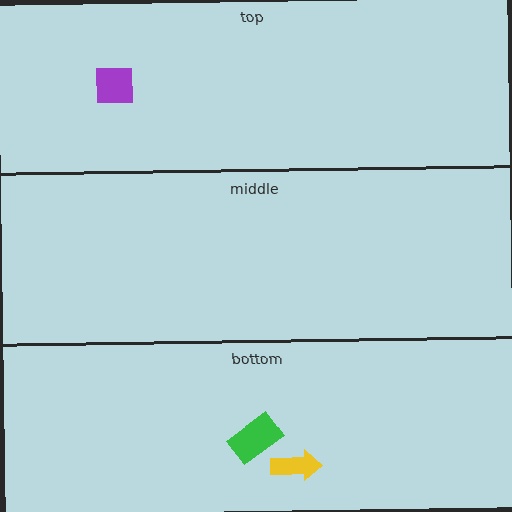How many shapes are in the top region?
1.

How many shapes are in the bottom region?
2.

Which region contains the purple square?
The top region.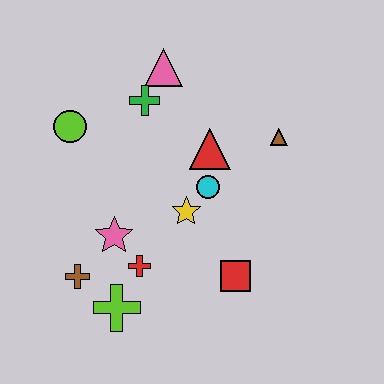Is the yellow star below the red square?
No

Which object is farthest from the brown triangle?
The brown cross is farthest from the brown triangle.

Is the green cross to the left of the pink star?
No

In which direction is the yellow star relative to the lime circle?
The yellow star is to the right of the lime circle.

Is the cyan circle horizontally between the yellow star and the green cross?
No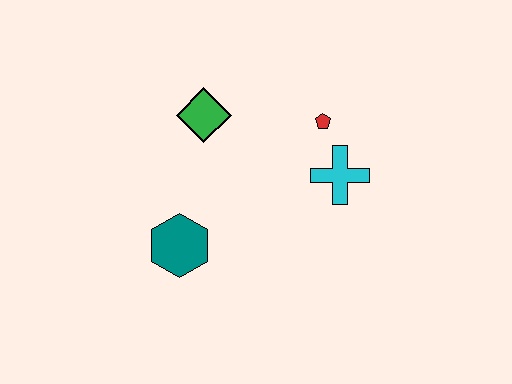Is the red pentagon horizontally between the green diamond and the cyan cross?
Yes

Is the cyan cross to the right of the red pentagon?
Yes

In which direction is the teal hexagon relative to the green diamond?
The teal hexagon is below the green diamond.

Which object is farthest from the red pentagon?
The teal hexagon is farthest from the red pentagon.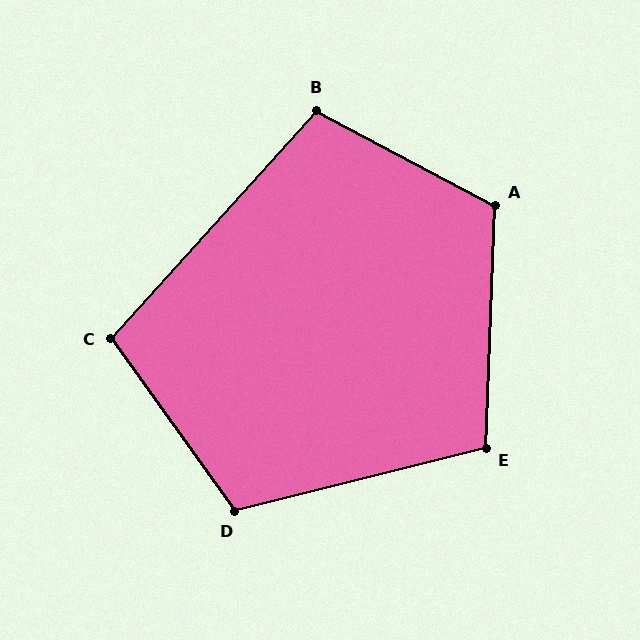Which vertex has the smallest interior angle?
C, at approximately 102 degrees.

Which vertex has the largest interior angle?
A, at approximately 116 degrees.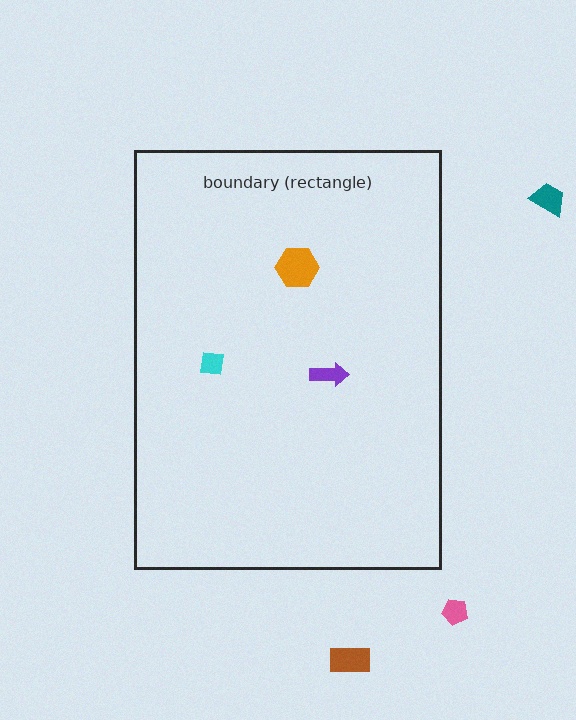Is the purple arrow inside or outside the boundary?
Inside.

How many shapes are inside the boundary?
3 inside, 3 outside.